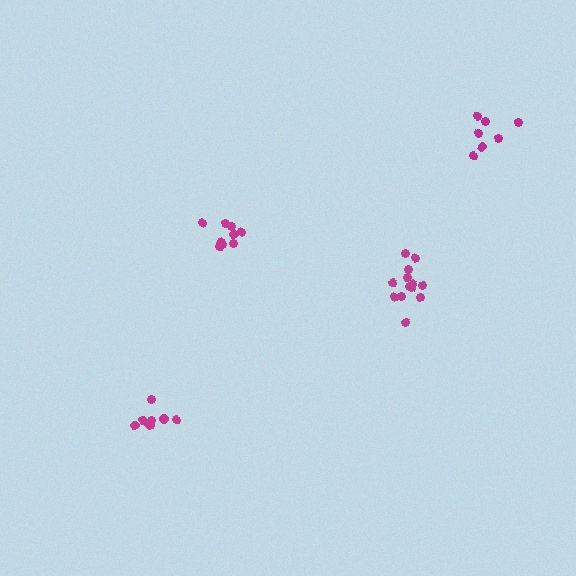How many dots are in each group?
Group 1: 8 dots, Group 2: 13 dots, Group 3: 10 dots, Group 4: 7 dots (38 total).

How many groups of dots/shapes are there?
There are 4 groups.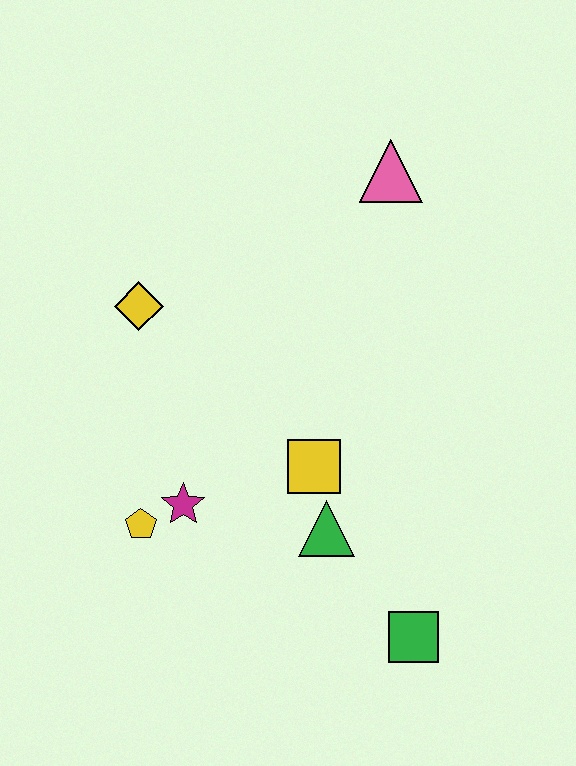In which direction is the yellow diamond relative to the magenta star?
The yellow diamond is above the magenta star.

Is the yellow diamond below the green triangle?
No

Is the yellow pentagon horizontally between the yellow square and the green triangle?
No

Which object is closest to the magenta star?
The yellow pentagon is closest to the magenta star.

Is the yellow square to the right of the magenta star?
Yes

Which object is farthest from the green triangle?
The pink triangle is farthest from the green triangle.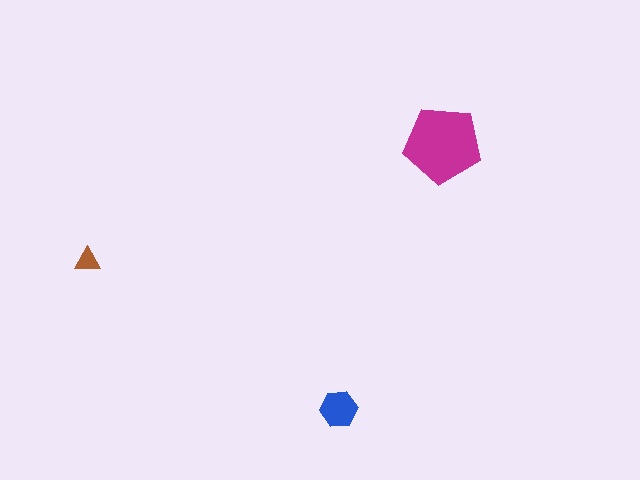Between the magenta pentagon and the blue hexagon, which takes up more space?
The magenta pentagon.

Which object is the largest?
The magenta pentagon.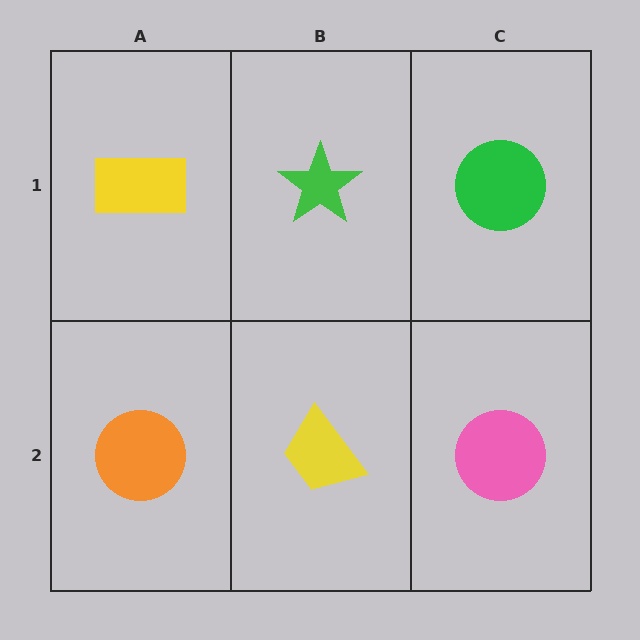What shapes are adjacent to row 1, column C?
A pink circle (row 2, column C), a green star (row 1, column B).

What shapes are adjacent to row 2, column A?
A yellow rectangle (row 1, column A), a yellow trapezoid (row 2, column B).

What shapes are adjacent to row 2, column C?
A green circle (row 1, column C), a yellow trapezoid (row 2, column B).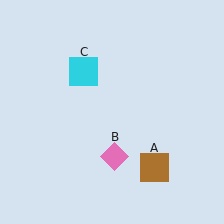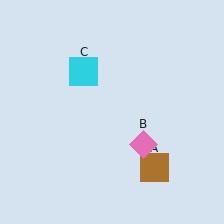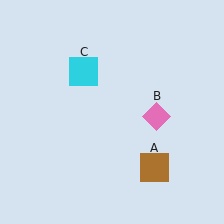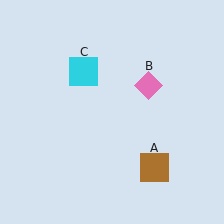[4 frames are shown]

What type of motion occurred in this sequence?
The pink diamond (object B) rotated counterclockwise around the center of the scene.